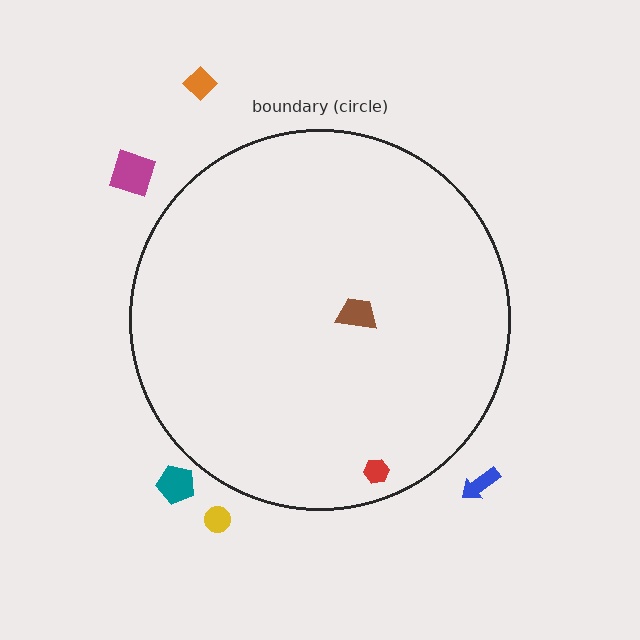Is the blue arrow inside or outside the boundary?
Outside.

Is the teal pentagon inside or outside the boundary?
Outside.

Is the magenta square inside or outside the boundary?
Outside.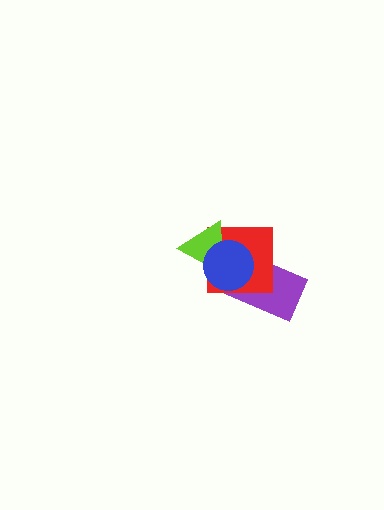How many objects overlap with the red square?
3 objects overlap with the red square.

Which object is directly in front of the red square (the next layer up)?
The lime triangle is directly in front of the red square.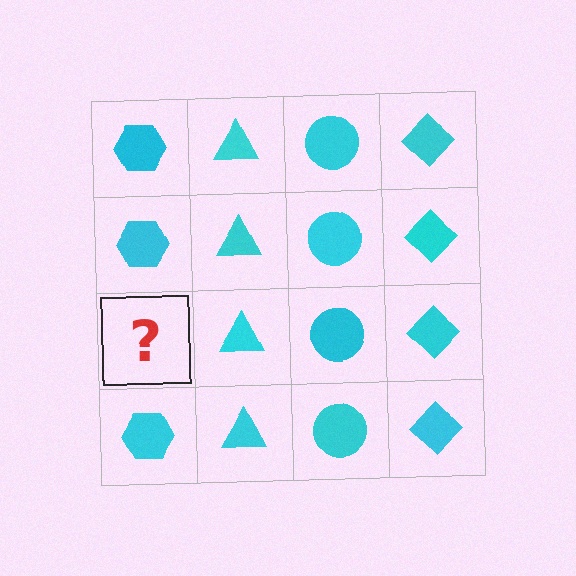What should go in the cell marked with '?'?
The missing cell should contain a cyan hexagon.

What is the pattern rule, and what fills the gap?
The rule is that each column has a consistent shape. The gap should be filled with a cyan hexagon.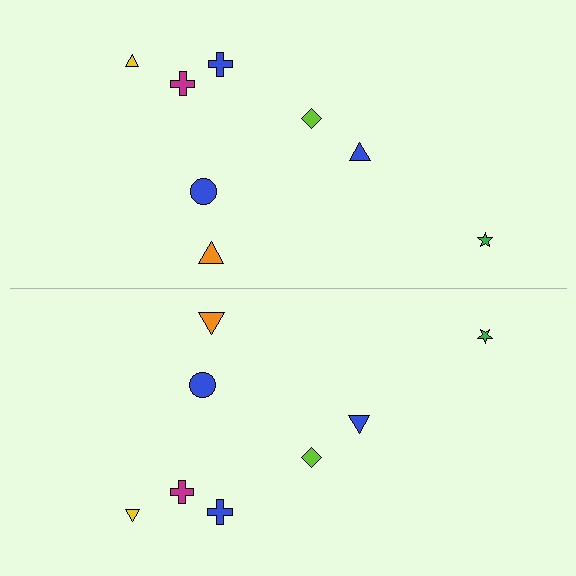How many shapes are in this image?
There are 16 shapes in this image.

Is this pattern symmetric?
Yes, this pattern has bilateral (reflection) symmetry.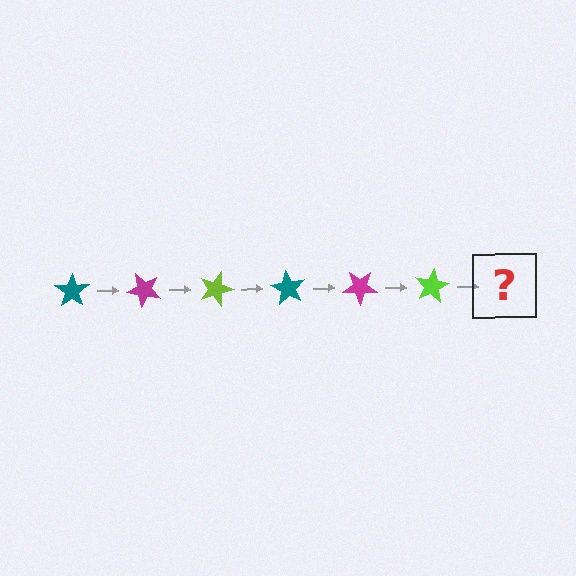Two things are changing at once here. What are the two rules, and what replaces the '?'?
The two rules are that it rotates 45 degrees each step and the color cycles through teal, magenta, and lime. The '?' should be a teal star, rotated 270 degrees from the start.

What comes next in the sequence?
The next element should be a teal star, rotated 270 degrees from the start.